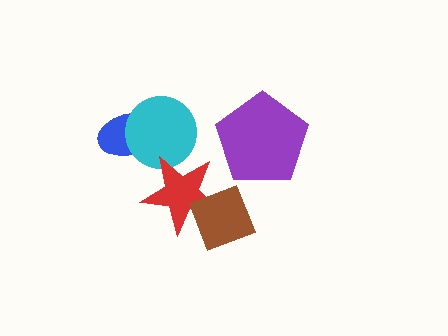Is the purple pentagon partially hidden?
No, no other shape covers it.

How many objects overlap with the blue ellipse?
1 object overlaps with the blue ellipse.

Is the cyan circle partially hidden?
Yes, it is partially covered by another shape.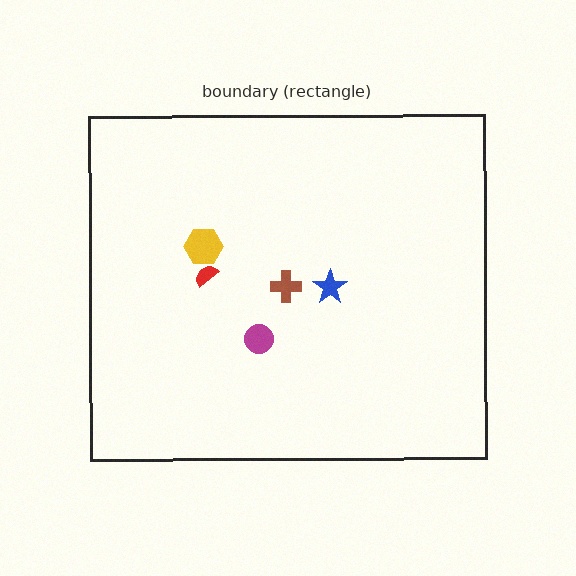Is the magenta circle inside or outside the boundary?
Inside.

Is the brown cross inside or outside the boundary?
Inside.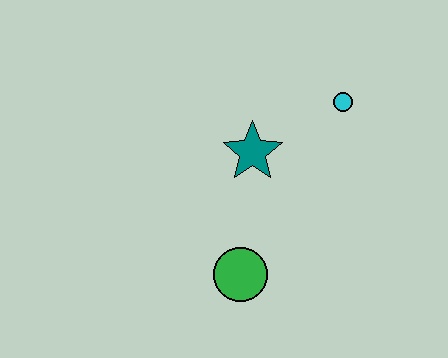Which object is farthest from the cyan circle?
The green circle is farthest from the cyan circle.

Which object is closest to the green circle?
The teal star is closest to the green circle.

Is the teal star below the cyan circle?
Yes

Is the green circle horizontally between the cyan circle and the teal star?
No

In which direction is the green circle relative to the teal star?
The green circle is below the teal star.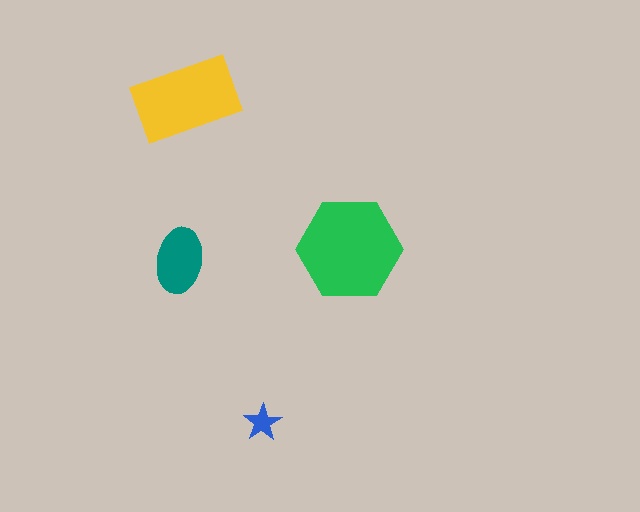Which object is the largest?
The green hexagon.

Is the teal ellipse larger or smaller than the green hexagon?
Smaller.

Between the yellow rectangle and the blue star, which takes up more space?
The yellow rectangle.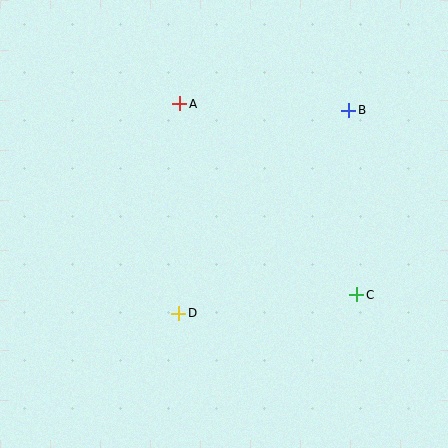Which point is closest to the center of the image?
Point D at (179, 313) is closest to the center.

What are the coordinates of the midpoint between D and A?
The midpoint between D and A is at (179, 208).